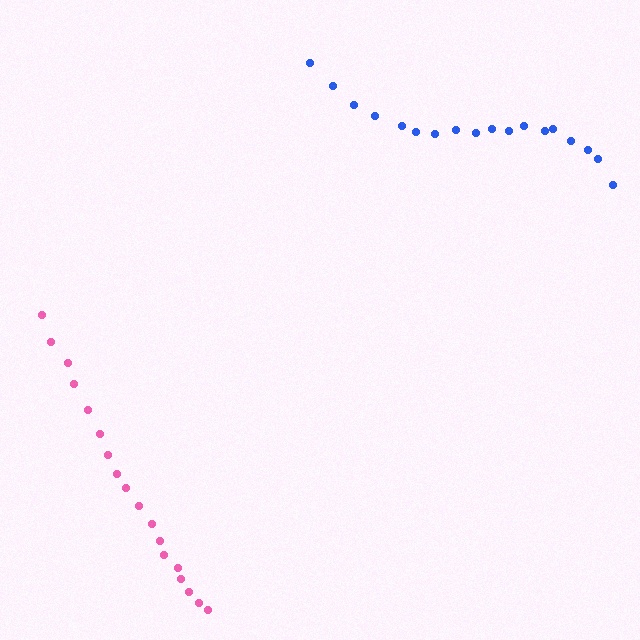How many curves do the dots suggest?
There are 2 distinct paths.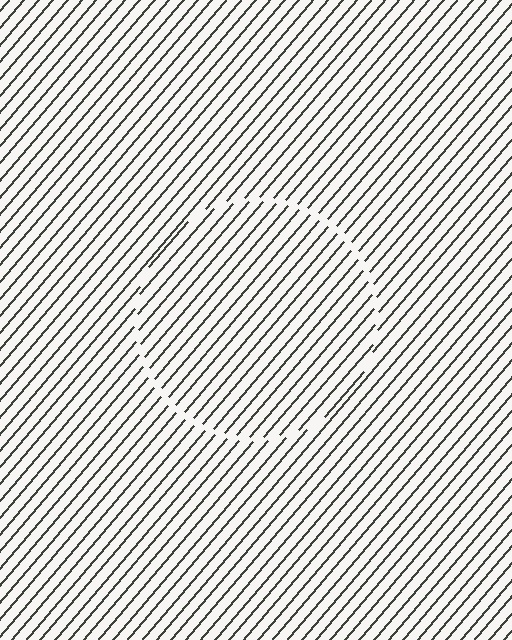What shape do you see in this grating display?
An illusory circle. The interior of the shape contains the same grating, shifted by half a period — the contour is defined by the phase discontinuity where line-ends from the inner and outer gratings abut.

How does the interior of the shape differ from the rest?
The interior of the shape contains the same grating, shifted by half a period — the contour is defined by the phase discontinuity where line-ends from the inner and outer gratings abut.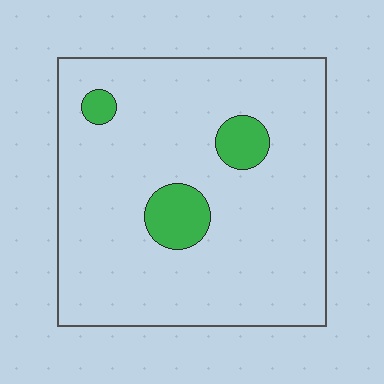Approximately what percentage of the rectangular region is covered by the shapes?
Approximately 10%.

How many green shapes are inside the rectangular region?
3.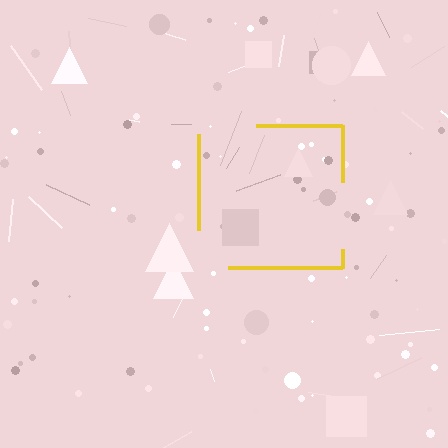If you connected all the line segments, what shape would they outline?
They would outline a square.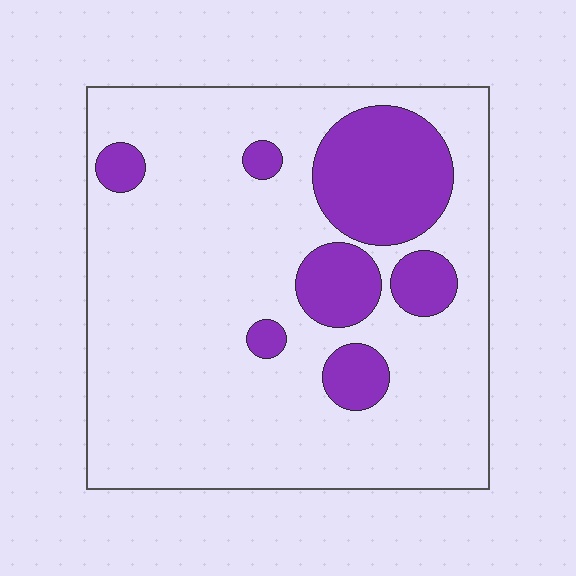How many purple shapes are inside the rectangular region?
7.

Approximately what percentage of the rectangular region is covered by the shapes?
Approximately 20%.